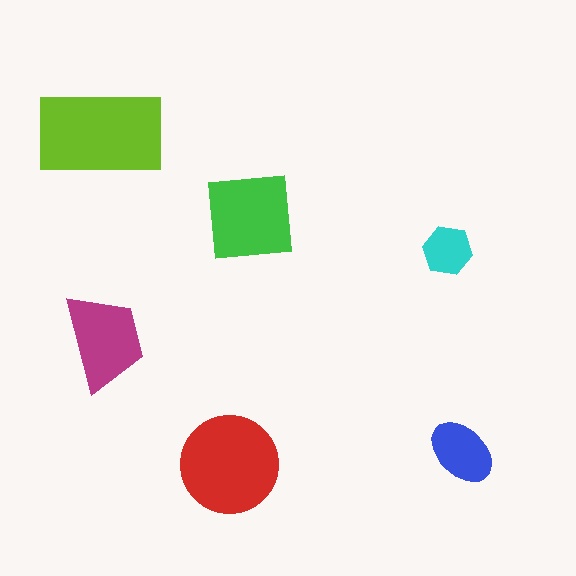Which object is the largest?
The lime rectangle.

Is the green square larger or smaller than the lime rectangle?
Smaller.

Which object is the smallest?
The cyan hexagon.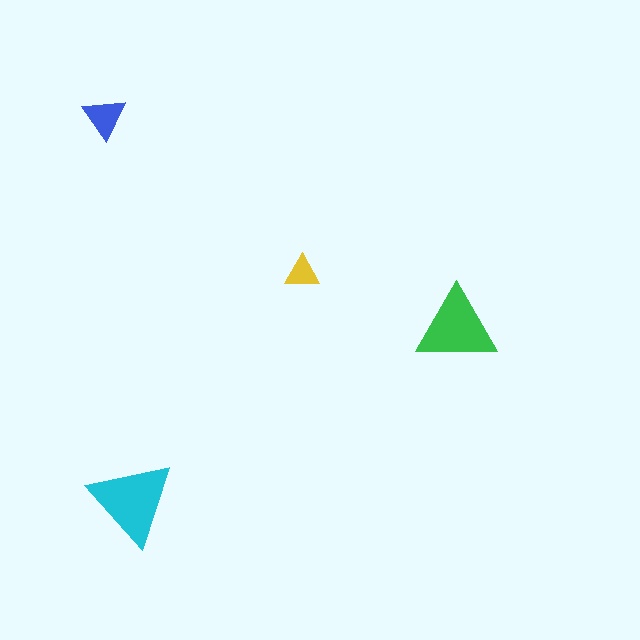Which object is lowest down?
The cyan triangle is bottommost.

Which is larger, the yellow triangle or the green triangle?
The green one.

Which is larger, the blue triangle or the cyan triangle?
The cyan one.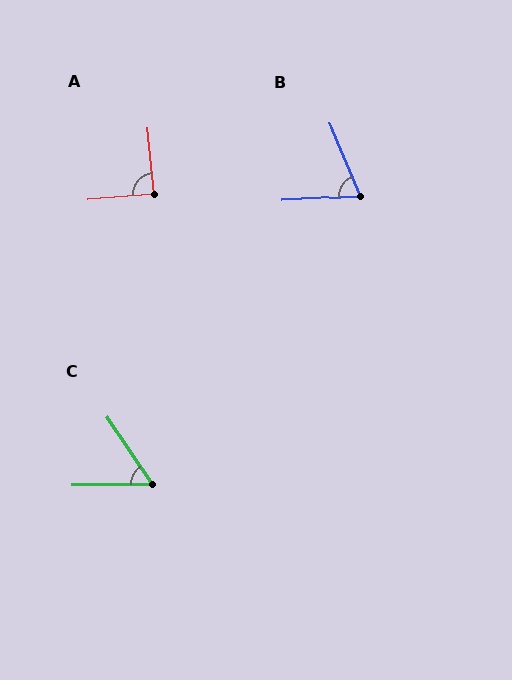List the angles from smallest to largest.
C (56°), B (70°), A (89°).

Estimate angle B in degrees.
Approximately 70 degrees.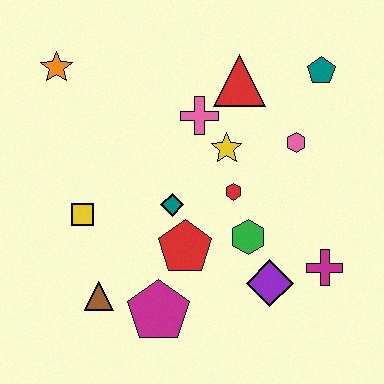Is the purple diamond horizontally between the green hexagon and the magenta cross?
Yes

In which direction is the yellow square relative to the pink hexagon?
The yellow square is to the left of the pink hexagon.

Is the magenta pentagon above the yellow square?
No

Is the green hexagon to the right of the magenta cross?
No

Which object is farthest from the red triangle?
The brown triangle is farthest from the red triangle.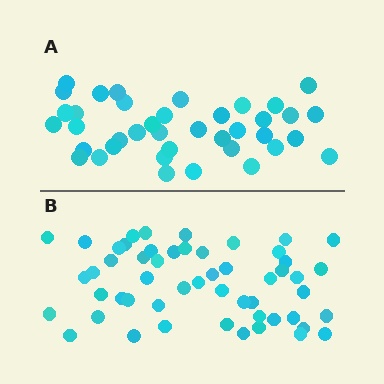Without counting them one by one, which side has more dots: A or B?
Region B (the bottom region) has more dots.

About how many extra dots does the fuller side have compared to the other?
Region B has approximately 15 more dots than region A.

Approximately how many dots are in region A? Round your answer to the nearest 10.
About 40 dots. (The exact count is 39, which rounds to 40.)